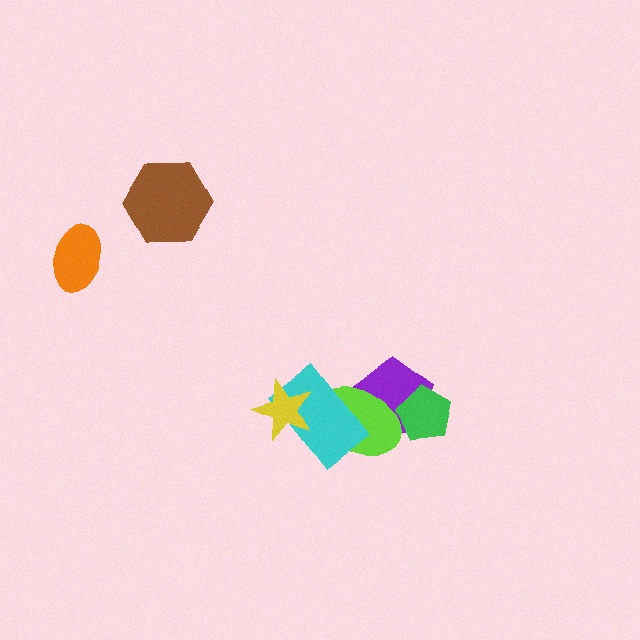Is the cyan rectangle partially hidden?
Yes, it is partially covered by another shape.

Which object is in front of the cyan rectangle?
The yellow star is in front of the cyan rectangle.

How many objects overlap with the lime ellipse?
3 objects overlap with the lime ellipse.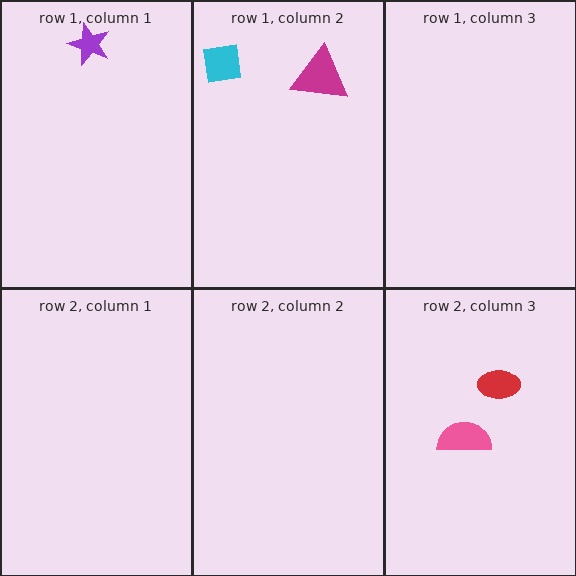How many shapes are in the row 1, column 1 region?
1.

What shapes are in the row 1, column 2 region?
The magenta triangle, the cyan square.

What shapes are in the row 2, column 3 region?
The pink semicircle, the red ellipse.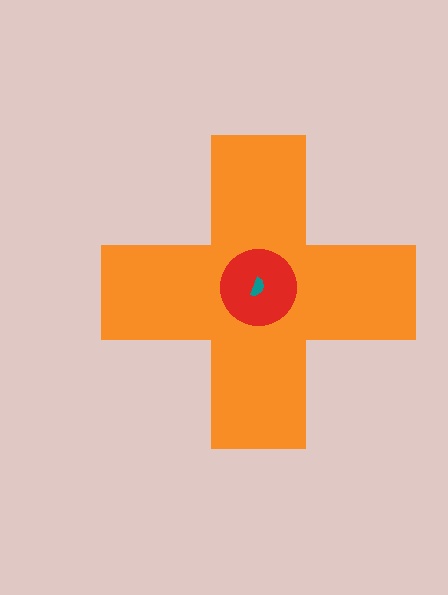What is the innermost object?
The teal semicircle.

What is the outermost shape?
The orange cross.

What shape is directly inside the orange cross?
The red circle.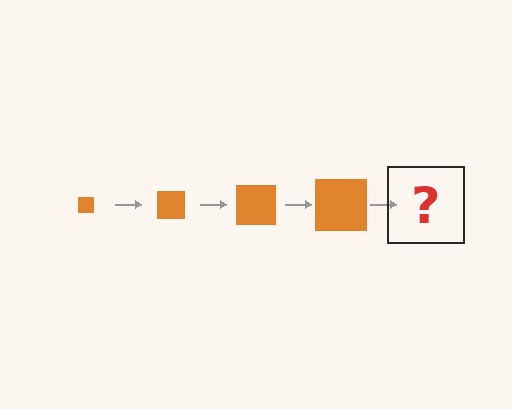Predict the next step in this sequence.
The next step is an orange square, larger than the previous one.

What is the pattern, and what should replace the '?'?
The pattern is that the square gets progressively larger each step. The '?' should be an orange square, larger than the previous one.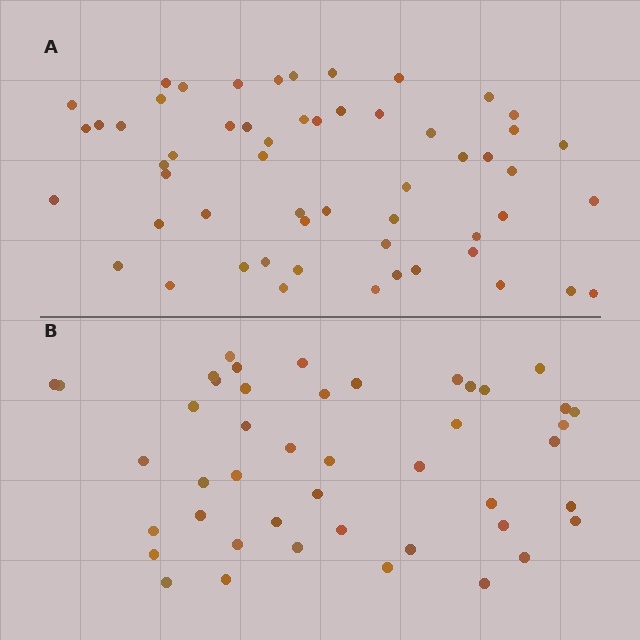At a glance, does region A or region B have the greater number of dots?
Region A (the top region) has more dots.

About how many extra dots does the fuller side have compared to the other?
Region A has roughly 12 or so more dots than region B.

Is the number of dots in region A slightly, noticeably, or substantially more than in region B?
Region A has only slightly more — the two regions are fairly close. The ratio is roughly 1.2 to 1.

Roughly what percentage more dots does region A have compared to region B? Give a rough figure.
About 25% more.